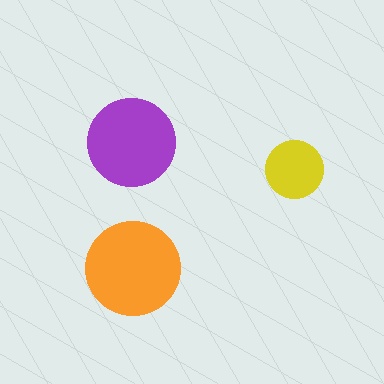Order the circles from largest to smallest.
the orange one, the purple one, the yellow one.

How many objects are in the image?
There are 3 objects in the image.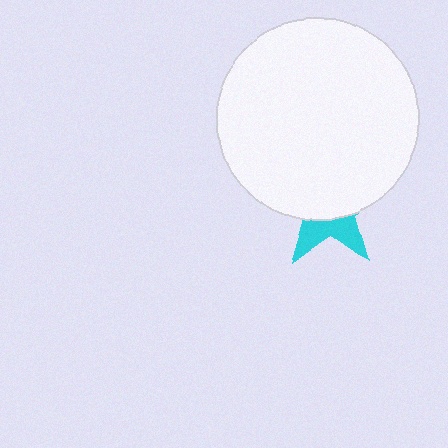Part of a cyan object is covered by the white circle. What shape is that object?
It is a star.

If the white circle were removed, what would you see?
You would see the complete cyan star.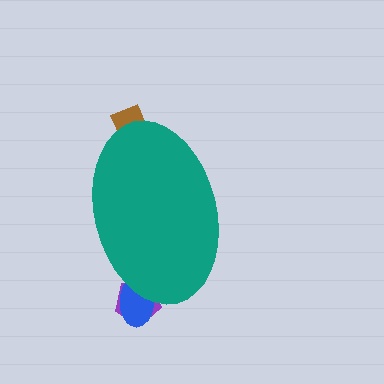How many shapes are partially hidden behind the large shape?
3 shapes are partially hidden.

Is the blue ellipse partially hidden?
Yes, the blue ellipse is partially hidden behind the teal ellipse.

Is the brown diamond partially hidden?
Yes, the brown diamond is partially hidden behind the teal ellipse.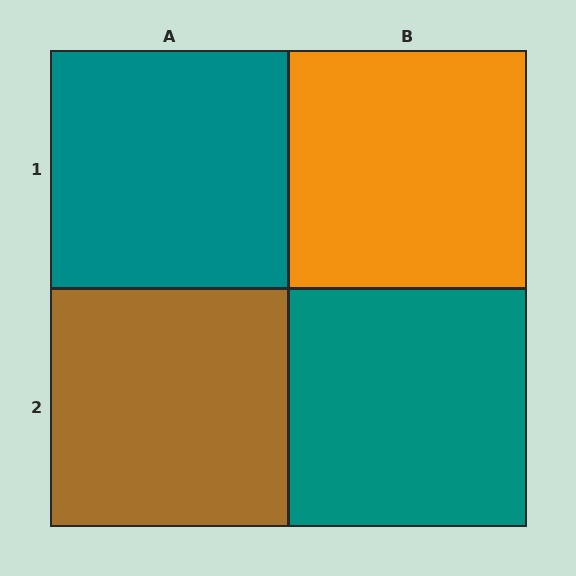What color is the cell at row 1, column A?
Teal.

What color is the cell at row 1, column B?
Orange.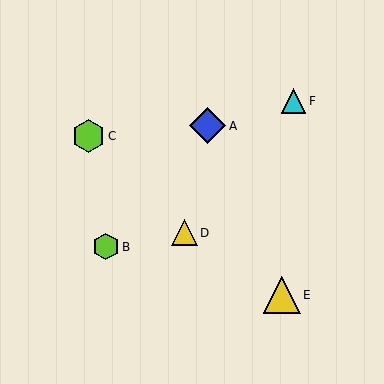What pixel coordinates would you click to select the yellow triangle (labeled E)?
Click at (282, 295) to select the yellow triangle E.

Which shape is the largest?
The yellow triangle (labeled E) is the largest.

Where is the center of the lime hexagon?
The center of the lime hexagon is at (106, 247).